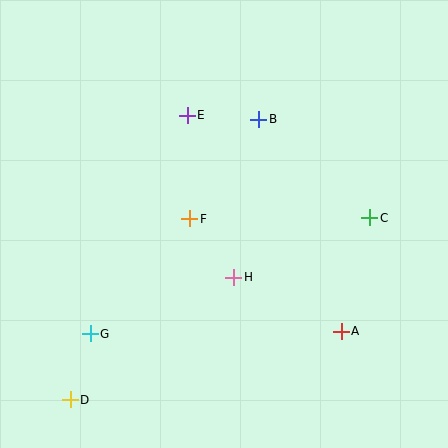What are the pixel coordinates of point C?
Point C is at (370, 218).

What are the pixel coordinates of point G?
Point G is at (90, 334).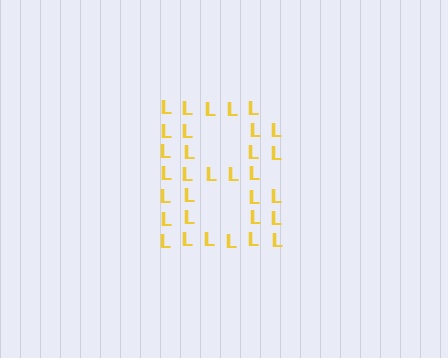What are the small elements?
The small elements are letter L's.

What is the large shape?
The large shape is the letter B.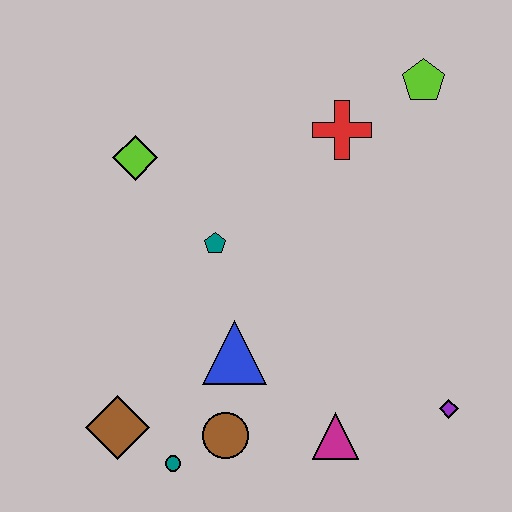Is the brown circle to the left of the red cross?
Yes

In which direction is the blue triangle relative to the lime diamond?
The blue triangle is below the lime diamond.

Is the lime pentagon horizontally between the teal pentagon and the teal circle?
No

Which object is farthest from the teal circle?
The lime pentagon is farthest from the teal circle.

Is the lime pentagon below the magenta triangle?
No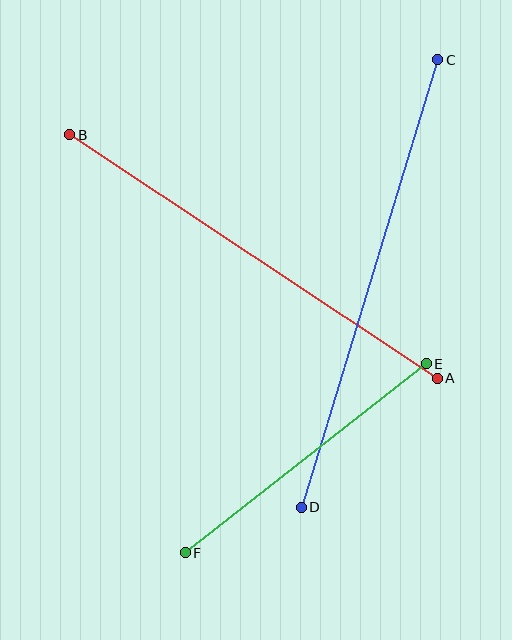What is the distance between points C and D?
The distance is approximately 468 pixels.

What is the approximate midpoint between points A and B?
The midpoint is at approximately (253, 257) pixels.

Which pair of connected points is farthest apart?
Points C and D are farthest apart.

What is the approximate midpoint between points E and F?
The midpoint is at approximately (306, 458) pixels.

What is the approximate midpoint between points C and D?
The midpoint is at approximately (369, 283) pixels.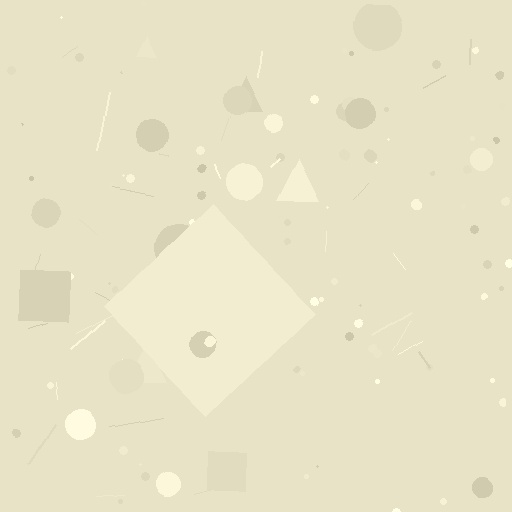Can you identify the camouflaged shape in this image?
The camouflaged shape is a diamond.